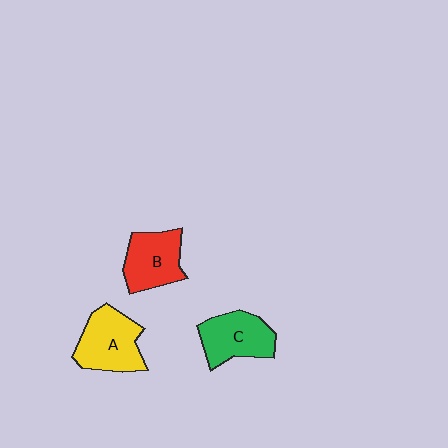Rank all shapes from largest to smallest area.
From largest to smallest: A (yellow), C (green), B (red).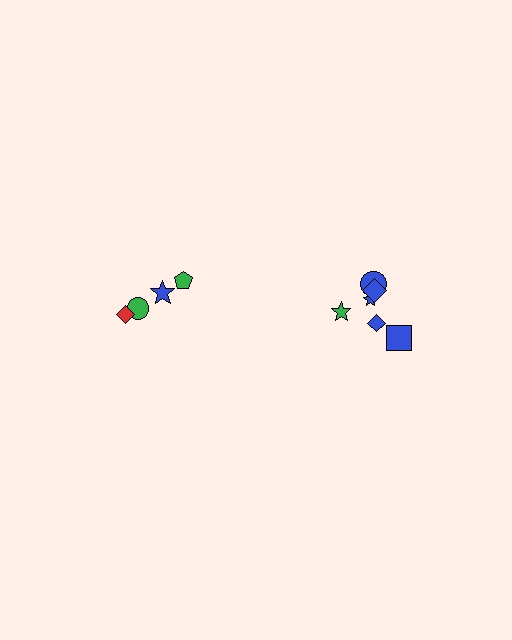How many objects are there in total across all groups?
There are 10 objects.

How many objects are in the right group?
There are 6 objects.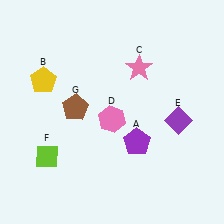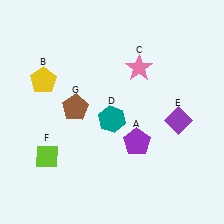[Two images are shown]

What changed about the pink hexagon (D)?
In Image 1, D is pink. In Image 2, it changed to teal.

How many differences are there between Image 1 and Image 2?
There is 1 difference between the two images.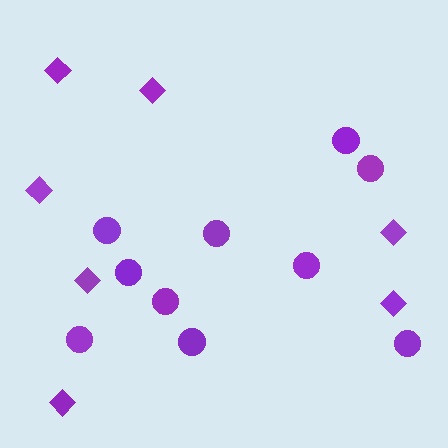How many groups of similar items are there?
There are 2 groups: one group of circles (10) and one group of diamonds (7).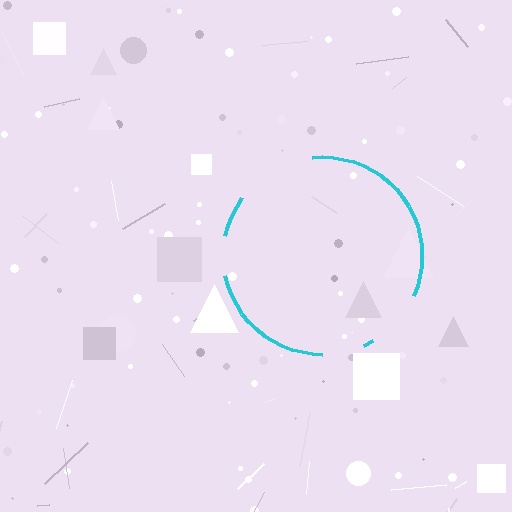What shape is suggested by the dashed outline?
The dashed outline suggests a circle.